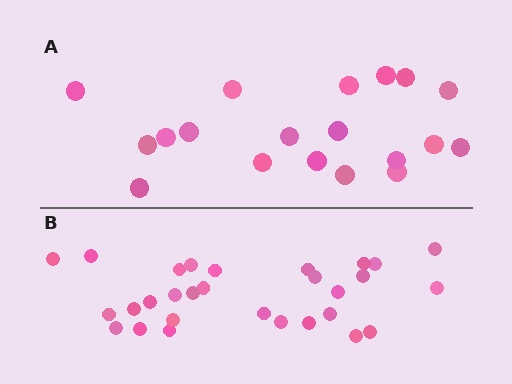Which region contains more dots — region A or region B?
Region B (the bottom region) has more dots.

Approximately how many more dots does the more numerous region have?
Region B has roughly 10 or so more dots than region A.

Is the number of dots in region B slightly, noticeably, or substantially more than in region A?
Region B has substantially more. The ratio is roughly 1.5 to 1.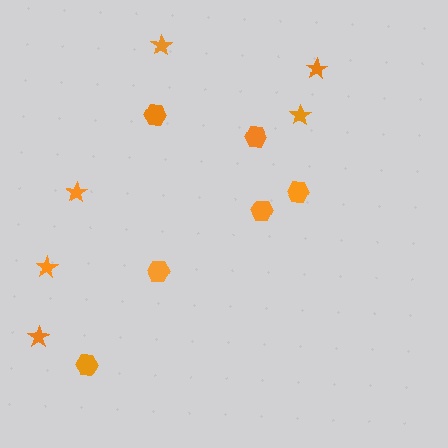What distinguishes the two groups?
There are 2 groups: one group of stars (6) and one group of hexagons (6).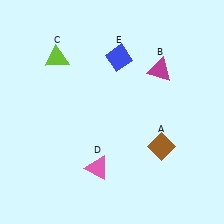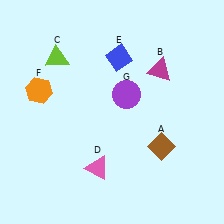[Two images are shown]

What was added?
An orange hexagon (F), a purple circle (G) were added in Image 2.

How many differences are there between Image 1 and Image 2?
There are 2 differences between the two images.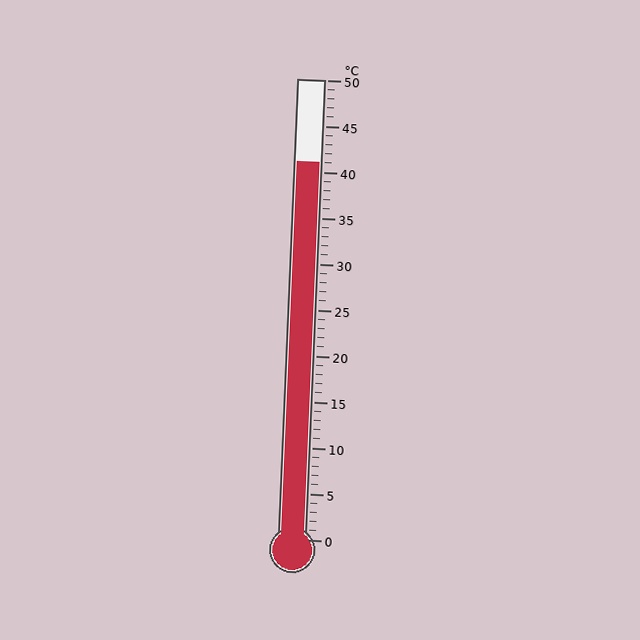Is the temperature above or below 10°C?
The temperature is above 10°C.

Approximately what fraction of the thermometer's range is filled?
The thermometer is filled to approximately 80% of its range.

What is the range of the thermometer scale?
The thermometer scale ranges from 0°C to 50°C.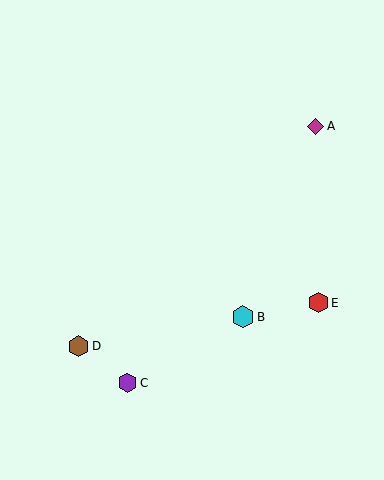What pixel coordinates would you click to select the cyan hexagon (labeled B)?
Click at (243, 317) to select the cyan hexagon B.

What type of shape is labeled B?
Shape B is a cyan hexagon.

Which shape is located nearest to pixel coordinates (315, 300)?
The red hexagon (labeled E) at (318, 303) is nearest to that location.